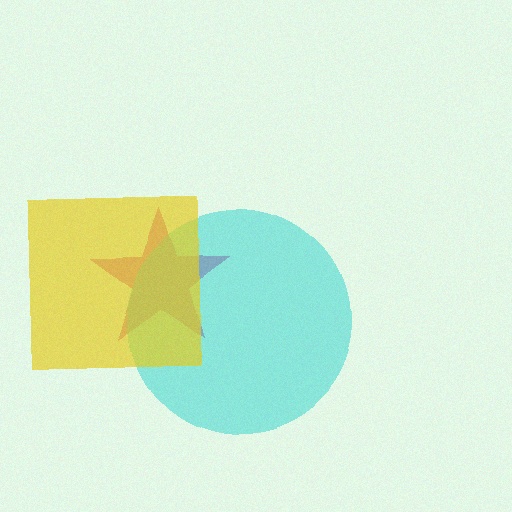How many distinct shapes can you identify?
There are 3 distinct shapes: a magenta star, a cyan circle, a yellow square.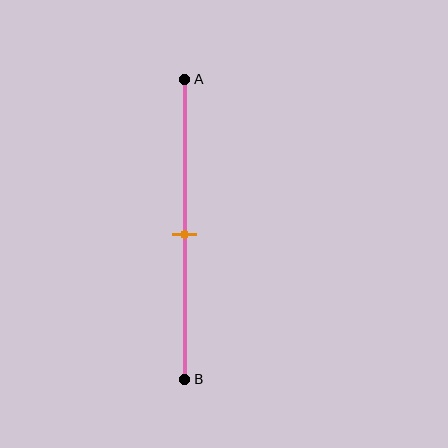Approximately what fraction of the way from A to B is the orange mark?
The orange mark is approximately 50% of the way from A to B.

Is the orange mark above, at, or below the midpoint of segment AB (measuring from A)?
The orange mark is approximately at the midpoint of segment AB.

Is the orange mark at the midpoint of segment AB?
Yes, the mark is approximately at the midpoint.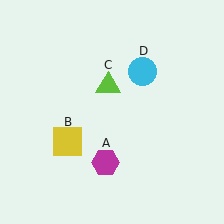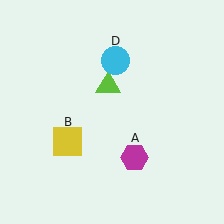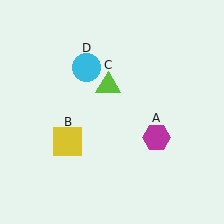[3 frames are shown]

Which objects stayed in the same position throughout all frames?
Yellow square (object B) and lime triangle (object C) remained stationary.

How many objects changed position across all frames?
2 objects changed position: magenta hexagon (object A), cyan circle (object D).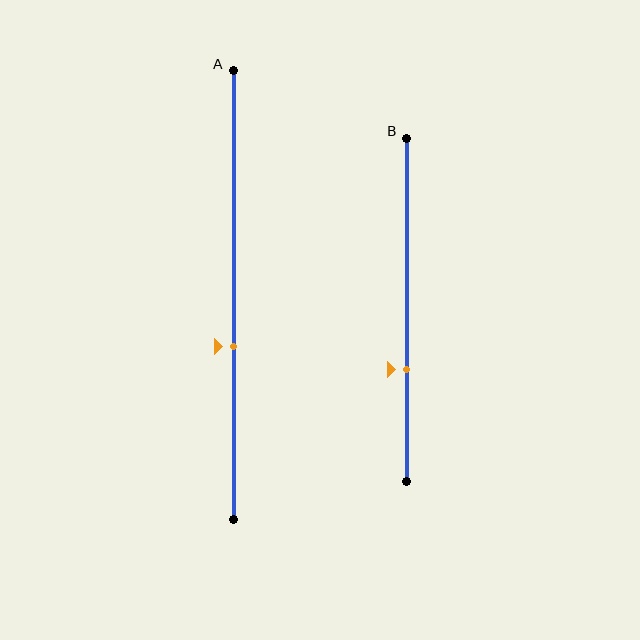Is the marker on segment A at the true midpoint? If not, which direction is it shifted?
No, the marker on segment A is shifted downward by about 11% of the segment length.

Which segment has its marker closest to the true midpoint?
Segment A has its marker closest to the true midpoint.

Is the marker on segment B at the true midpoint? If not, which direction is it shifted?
No, the marker on segment B is shifted downward by about 17% of the segment length.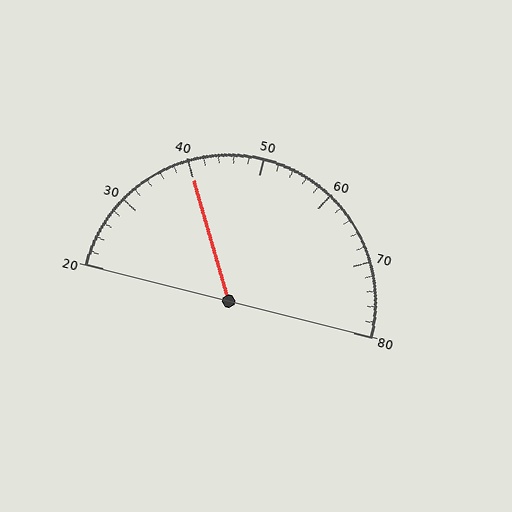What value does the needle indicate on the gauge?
The needle indicates approximately 40.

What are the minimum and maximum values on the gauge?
The gauge ranges from 20 to 80.